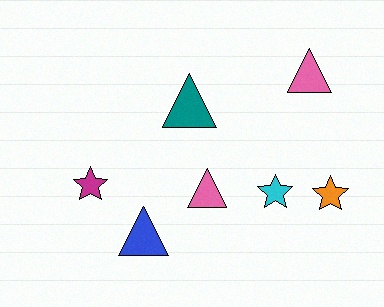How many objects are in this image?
There are 7 objects.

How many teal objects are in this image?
There is 1 teal object.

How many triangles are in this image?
There are 4 triangles.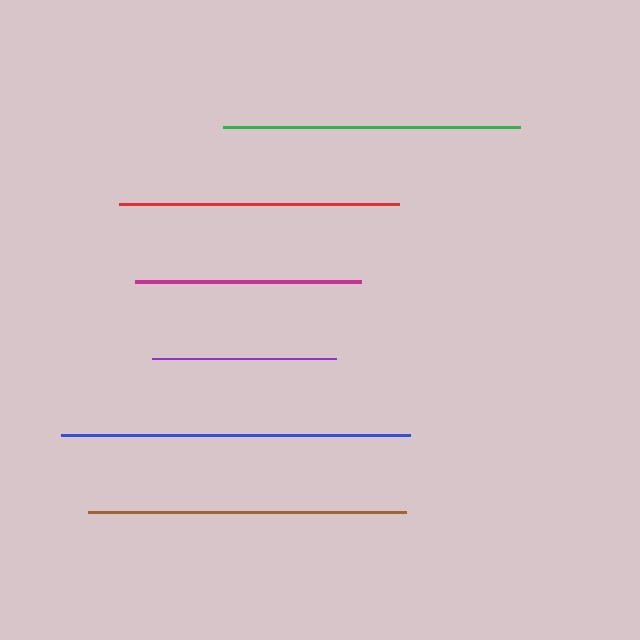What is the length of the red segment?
The red segment is approximately 280 pixels long.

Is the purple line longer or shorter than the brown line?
The brown line is longer than the purple line.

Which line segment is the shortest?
The purple line is the shortest at approximately 184 pixels.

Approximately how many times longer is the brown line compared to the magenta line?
The brown line is approximately 1.4 times the length of the magenta line.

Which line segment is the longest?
The blue line is the longest at approximately 349 pixels.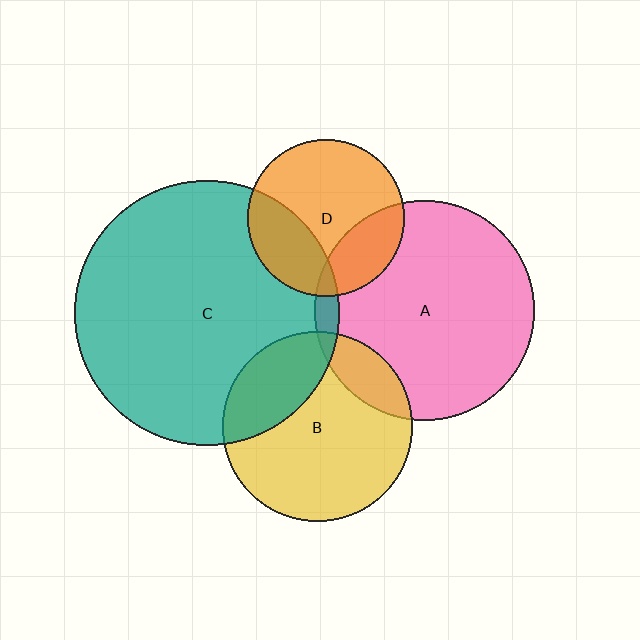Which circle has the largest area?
Circle C (teal).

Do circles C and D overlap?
Yes.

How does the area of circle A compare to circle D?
Approximately 2.0 times.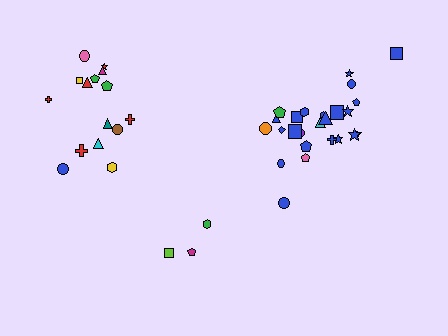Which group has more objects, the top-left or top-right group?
The top-right group.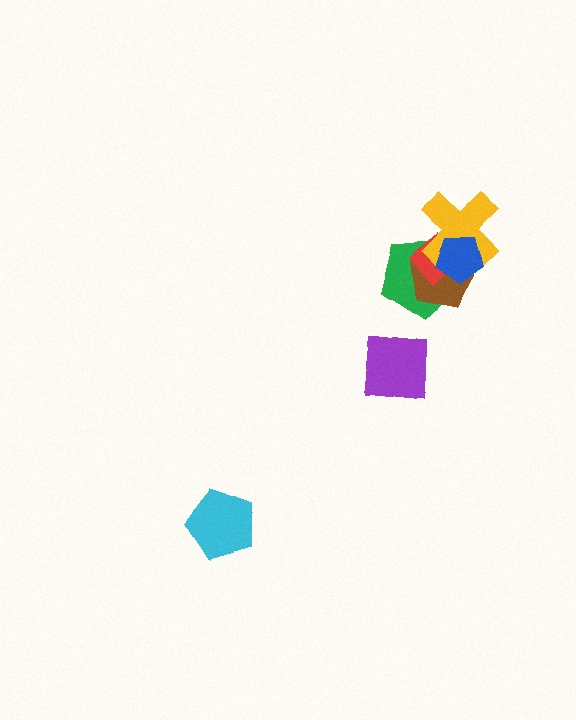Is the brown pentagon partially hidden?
Yes, it is partially covered by another shape.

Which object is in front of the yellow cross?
The blue pentagon is in front of the yellow cross.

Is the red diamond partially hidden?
Yes, it is partially covered by another shape.